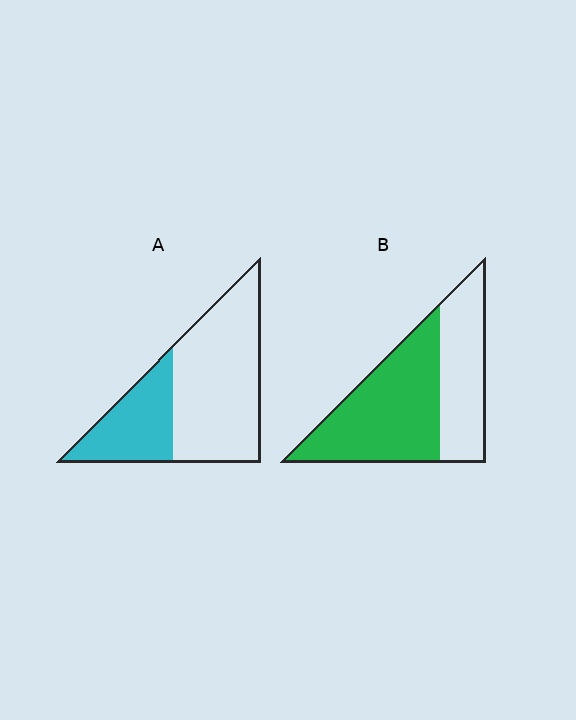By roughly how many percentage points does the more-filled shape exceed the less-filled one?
By roughly 30 percentage points (B over A).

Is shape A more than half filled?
No.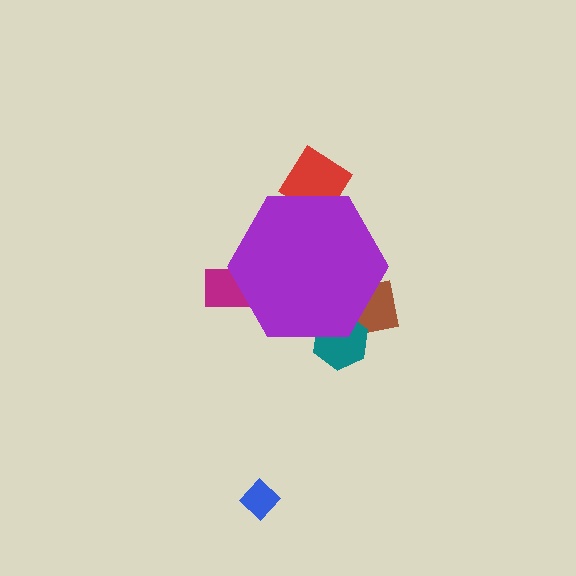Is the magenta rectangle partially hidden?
Yes, the magenta rectangle is partially hidden behind the purple hexagon.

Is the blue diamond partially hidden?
No, the blue diamond is fully visible.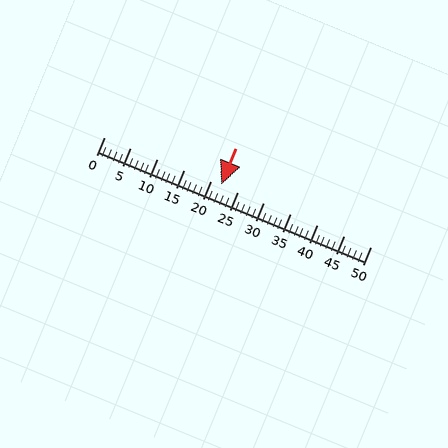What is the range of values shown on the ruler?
The ruler shows values from 0 to 50.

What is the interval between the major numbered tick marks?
The major tick marks are spaced 5 units apart.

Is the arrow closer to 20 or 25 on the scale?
The arrow is closer to 20.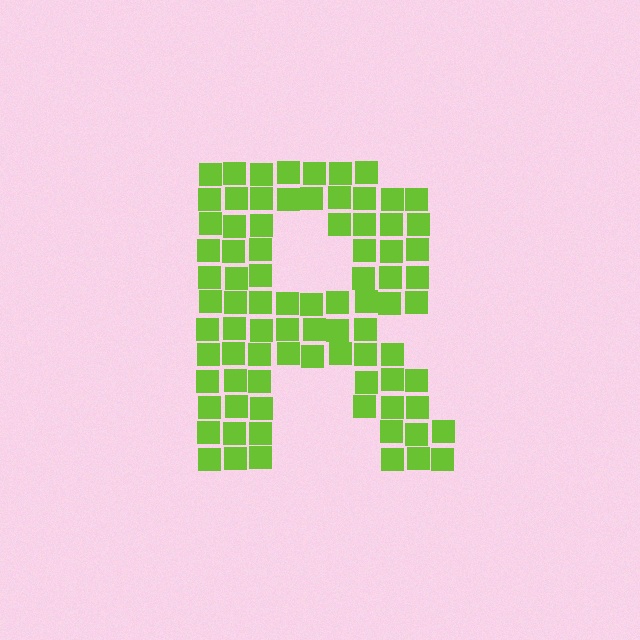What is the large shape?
The large shape is the letter R.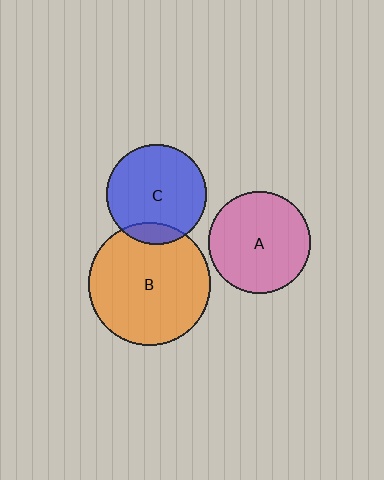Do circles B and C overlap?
Yes.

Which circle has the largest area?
Circle B (orange).